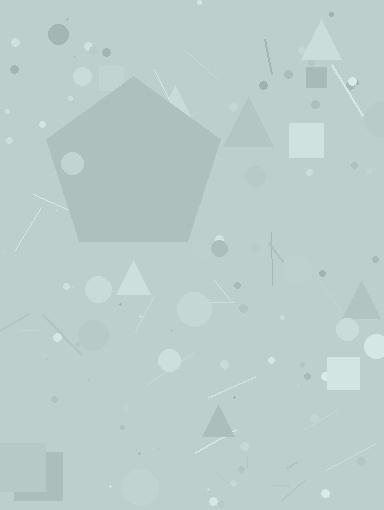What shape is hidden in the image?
A pentagon is hidden in the image.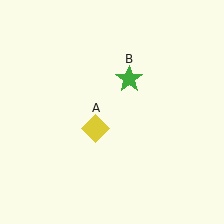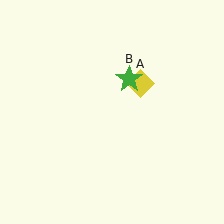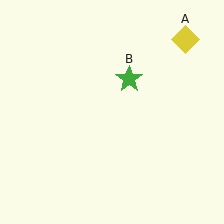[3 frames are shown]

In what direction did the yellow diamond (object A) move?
The yellow diamond (object A) moved up and to the right.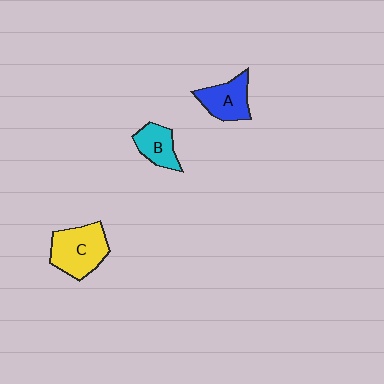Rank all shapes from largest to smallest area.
From largest to smallest: C (yellow), A (blue), B (cyan).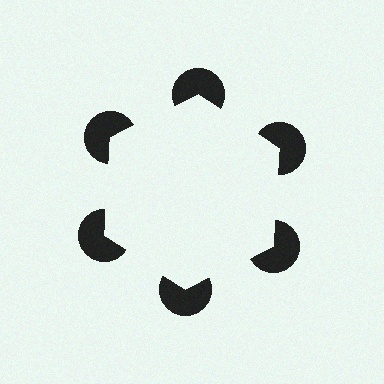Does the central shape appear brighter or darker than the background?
It typically appears slightly brighter than the background, even though no actual brightness change is drawn.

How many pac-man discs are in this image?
There are 6 — one at each vertex of the illusory hexagon.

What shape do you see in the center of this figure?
An illusory hexagon — its edges are inferred from the aligned wedge cuts in the pac-man discs, not physically drawn.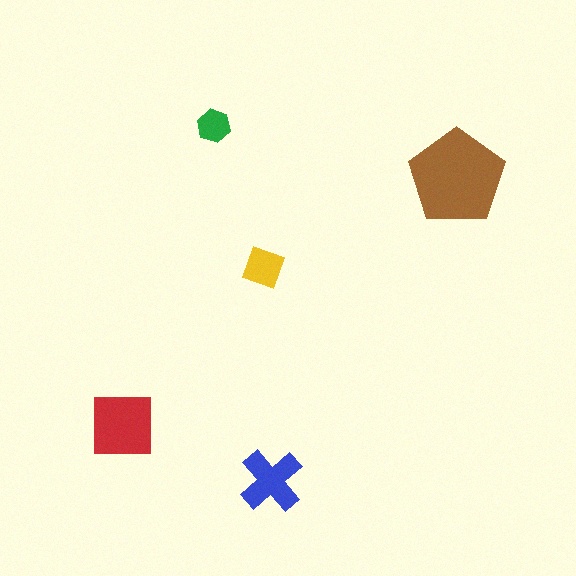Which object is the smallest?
The green hexagon.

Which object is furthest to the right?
The brown pentagon is rightmost.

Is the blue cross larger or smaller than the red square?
Smaller.